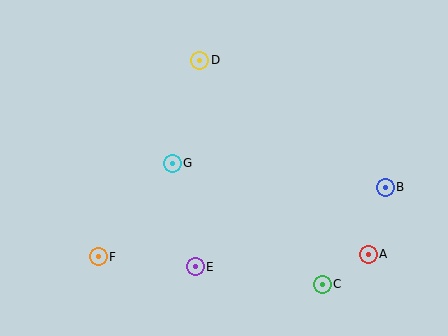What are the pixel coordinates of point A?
Point A is at (368, 254).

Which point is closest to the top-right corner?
Point B is closest to the top-right corner.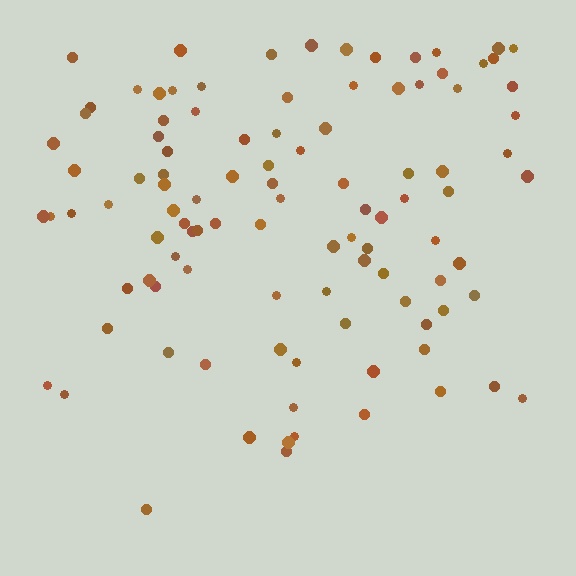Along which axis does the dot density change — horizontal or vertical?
Vertical.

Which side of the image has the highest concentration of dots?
The top.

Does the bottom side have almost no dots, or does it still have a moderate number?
Still a moderate number, just noticeably fewer than the top.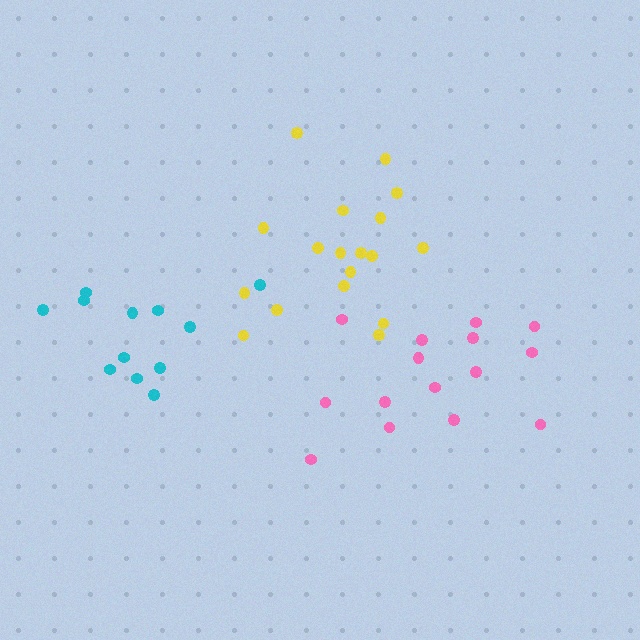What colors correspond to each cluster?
The clusters are colored: yellow, pink, cyan.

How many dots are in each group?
Group 1: 18 dots, Group 2: 15 dots, Group 3: 12 dots (45 total).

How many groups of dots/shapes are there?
There are 3 groups.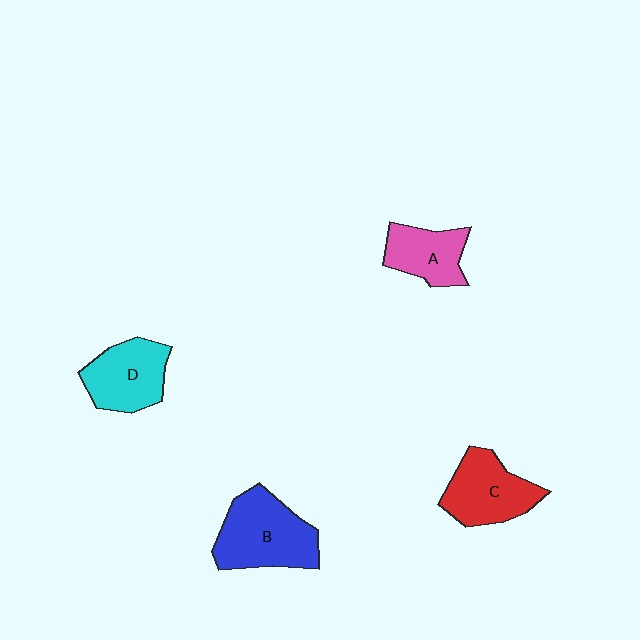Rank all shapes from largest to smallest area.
From largest to smallest: B (blue), C (red), D (cyan), A (pink).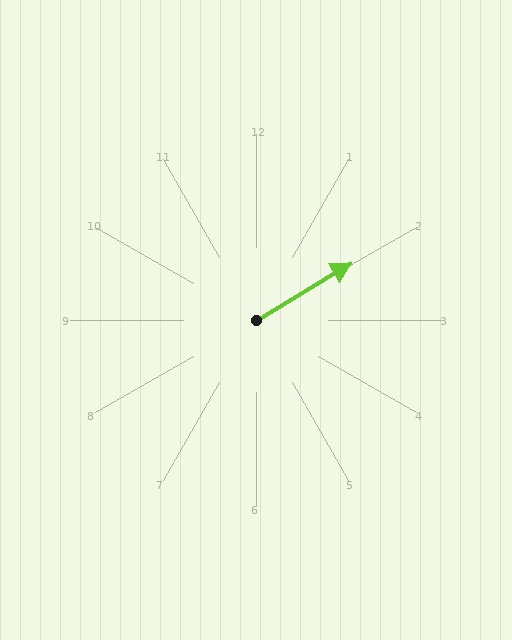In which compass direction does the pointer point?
Northeast.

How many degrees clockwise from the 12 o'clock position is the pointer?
Approximately 59 degrees.